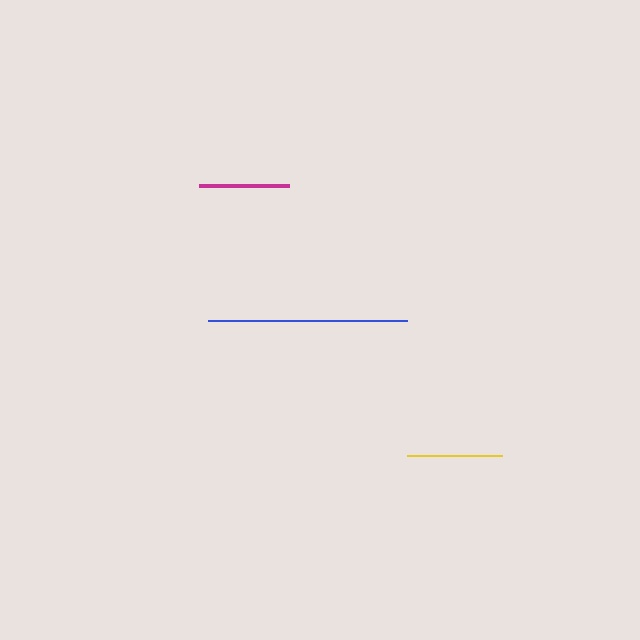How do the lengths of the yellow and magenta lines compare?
The yellow and magenta lines are approximately the same length.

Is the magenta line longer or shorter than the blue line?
The blue line is longer than the magenta line.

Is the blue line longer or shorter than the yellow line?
The blue line is longer than the yellow line.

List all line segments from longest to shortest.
From longest to shortest: blue, yellow, magenta.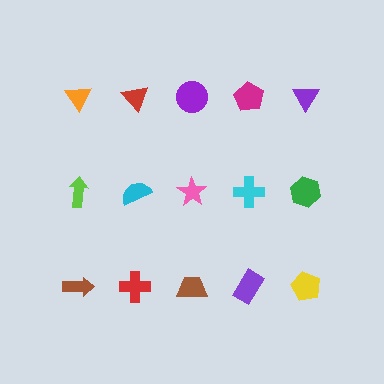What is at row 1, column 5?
A purple triangle.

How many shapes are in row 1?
5 shapes.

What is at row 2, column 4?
A cyan cross.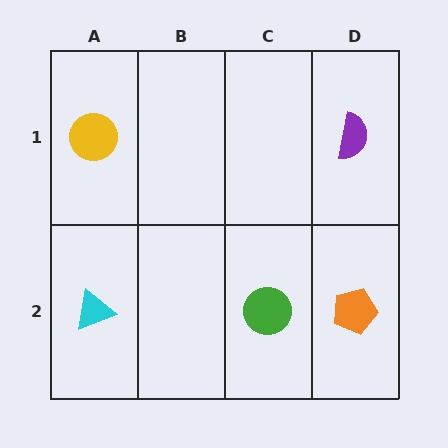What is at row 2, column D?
An orange pentagon.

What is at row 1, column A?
A yellow circle.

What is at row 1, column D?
A purple semicircle.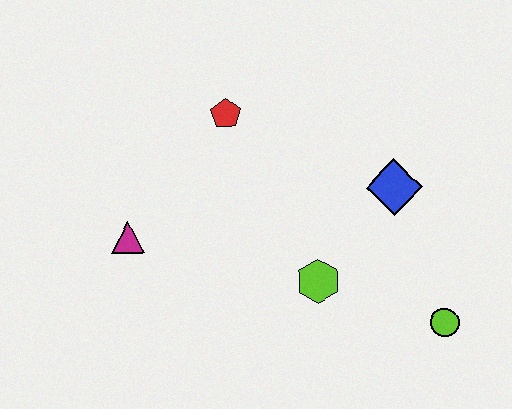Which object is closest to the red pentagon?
The magenta triangle is closest to the red pentagon.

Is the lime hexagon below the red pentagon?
Yes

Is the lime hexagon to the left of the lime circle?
Yes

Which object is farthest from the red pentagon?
The lime circle is farthest from the red pentagon.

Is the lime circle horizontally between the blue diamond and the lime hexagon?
No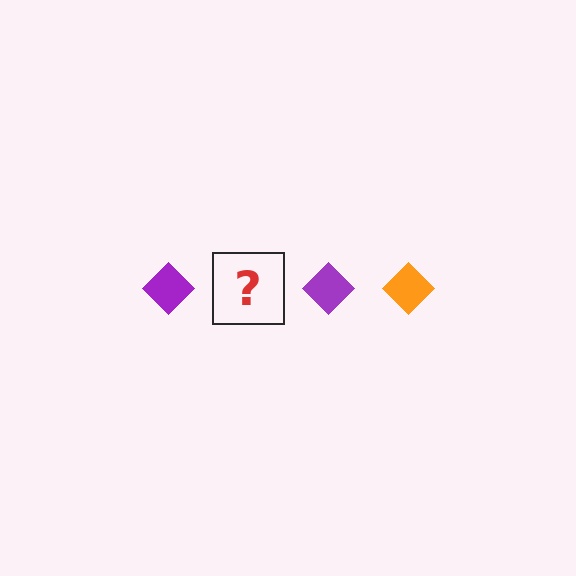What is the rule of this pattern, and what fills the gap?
The rule is that the pattern cycles through purple, orange diamonds. The gap should be filled with an orange diamond.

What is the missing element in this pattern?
The missing element is an orange diamond.